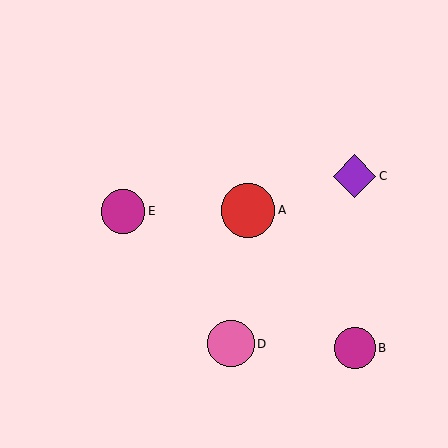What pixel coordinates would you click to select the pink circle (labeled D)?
Click at (231, 344) to select the pink circle D.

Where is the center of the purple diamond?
The center of the purple diamond is at (355, 176).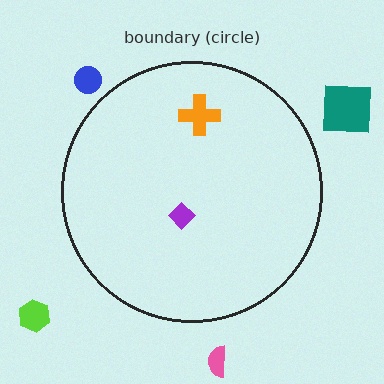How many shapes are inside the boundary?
2 inside, 4 outside.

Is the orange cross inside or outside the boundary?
Inside.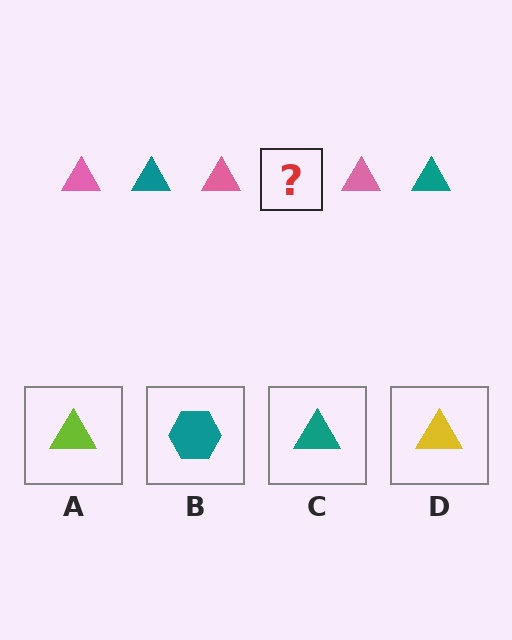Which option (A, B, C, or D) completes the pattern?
C.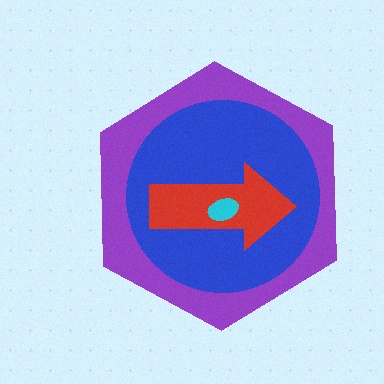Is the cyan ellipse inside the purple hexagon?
Yes.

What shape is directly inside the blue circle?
The red arrow.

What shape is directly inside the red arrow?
The cyan ellipse.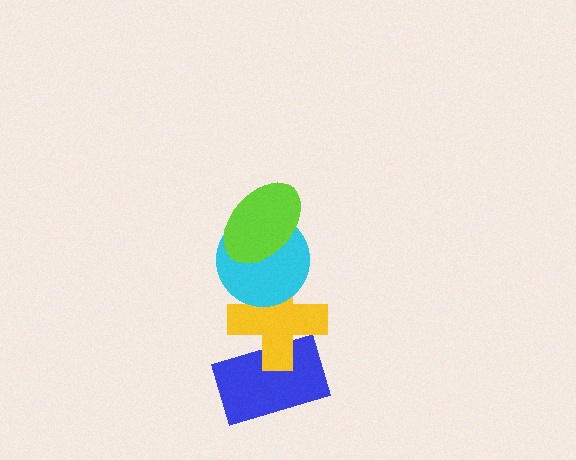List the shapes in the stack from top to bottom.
From top to bottom: the lime ellipse, the cyan circle, the yellow cross, the blue rectangle.